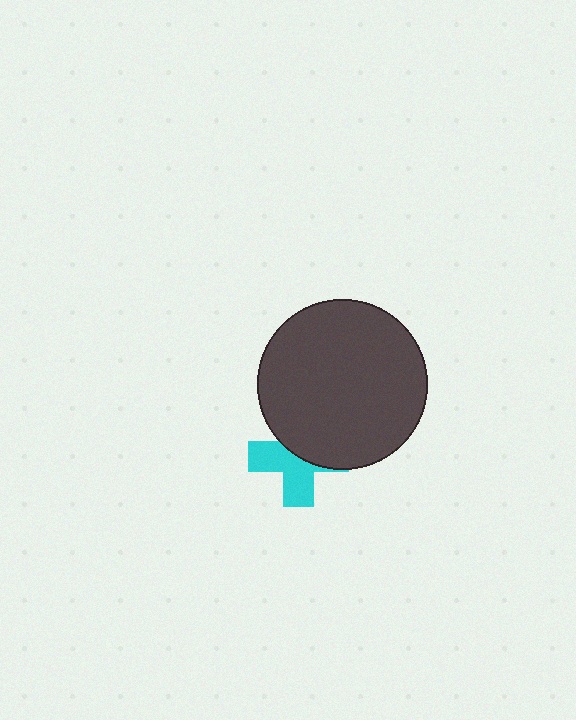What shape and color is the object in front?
The object in front is a dark gray circle.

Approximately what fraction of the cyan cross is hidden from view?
Roughly 49% of the cyan cross is hidden behind the dark gray circle.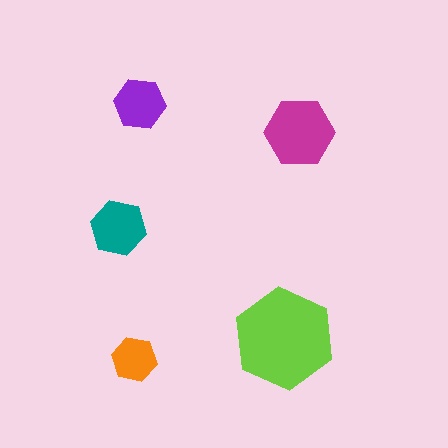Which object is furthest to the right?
The magenta hexagon is rightmost.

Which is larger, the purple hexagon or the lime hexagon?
The lime one.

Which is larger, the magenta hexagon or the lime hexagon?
The lime one.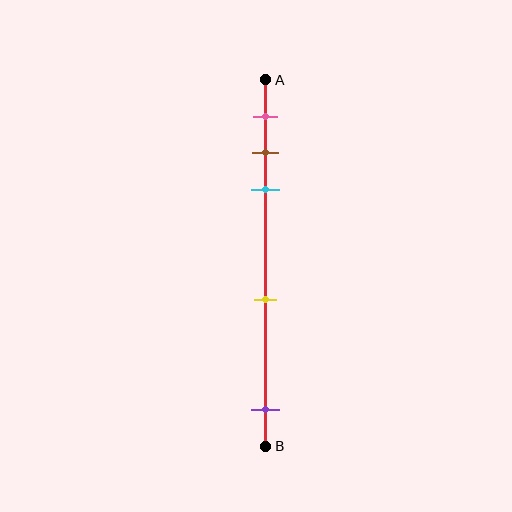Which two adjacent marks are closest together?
The brown and cyan marks are the closest adjacent pair.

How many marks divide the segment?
There are 5 marks dividing the segment.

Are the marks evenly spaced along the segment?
No, the marks are not evenly spaced.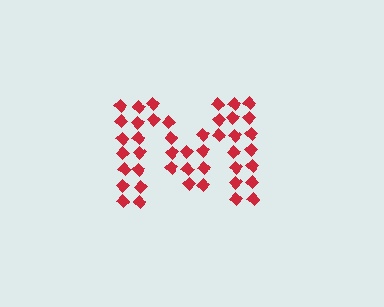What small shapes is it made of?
It is made of small diamonds.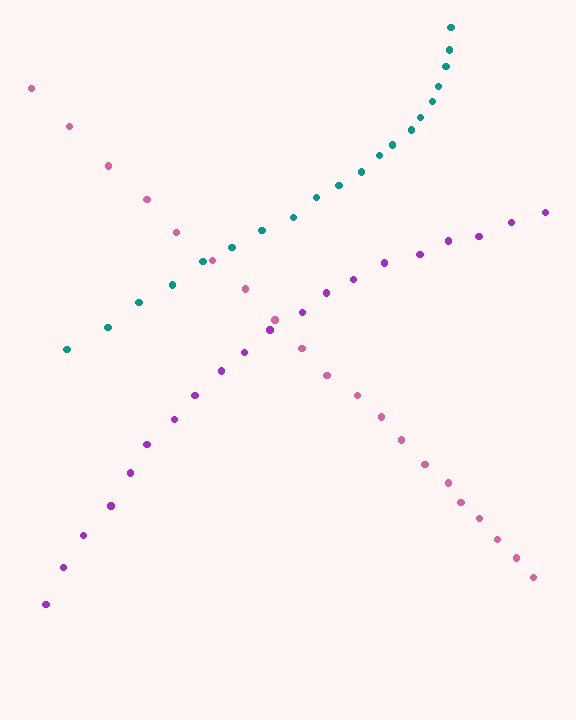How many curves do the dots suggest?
There are 3 distinct paths.